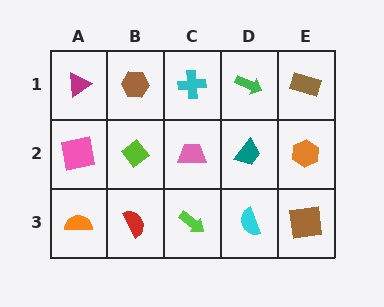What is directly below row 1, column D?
A teal trapezoid.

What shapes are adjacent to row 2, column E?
A brown rectangle (row 1, column E), a brown square (row 3, column E), a teal trapezoid (row 2, column D).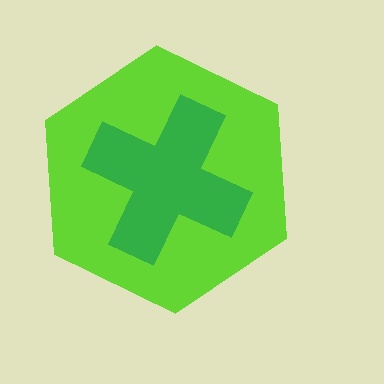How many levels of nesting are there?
2.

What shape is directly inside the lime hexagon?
The green cross.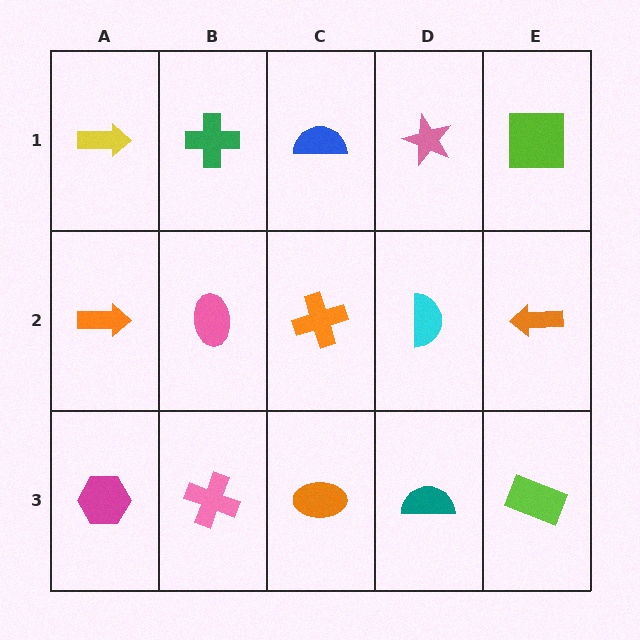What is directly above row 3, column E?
An orange arrow.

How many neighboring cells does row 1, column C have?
3.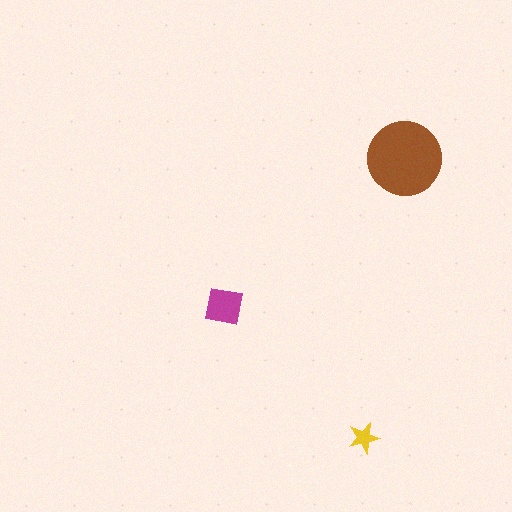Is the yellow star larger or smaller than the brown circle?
Smaller.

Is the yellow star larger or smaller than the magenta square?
Smaller.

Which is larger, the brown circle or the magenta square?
The brown circle.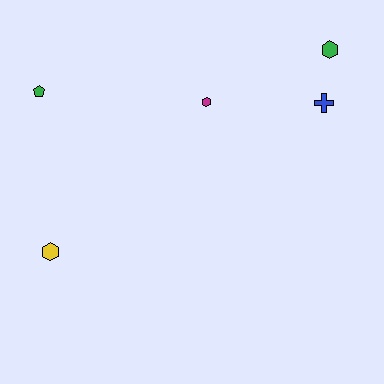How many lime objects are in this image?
There are no lime objects.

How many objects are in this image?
There are 5 objects.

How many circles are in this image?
There are no circles.